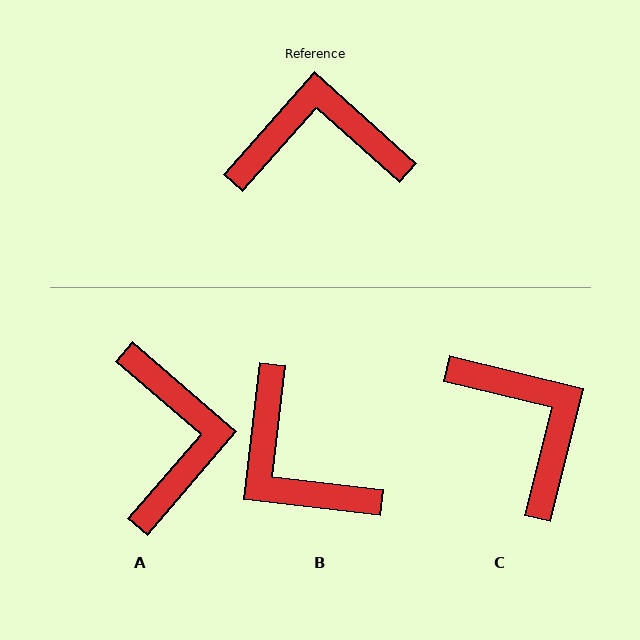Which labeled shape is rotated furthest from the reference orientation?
B, about 125 degrees away.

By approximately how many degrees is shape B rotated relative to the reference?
Approximately 125 degrees counter-clockwise.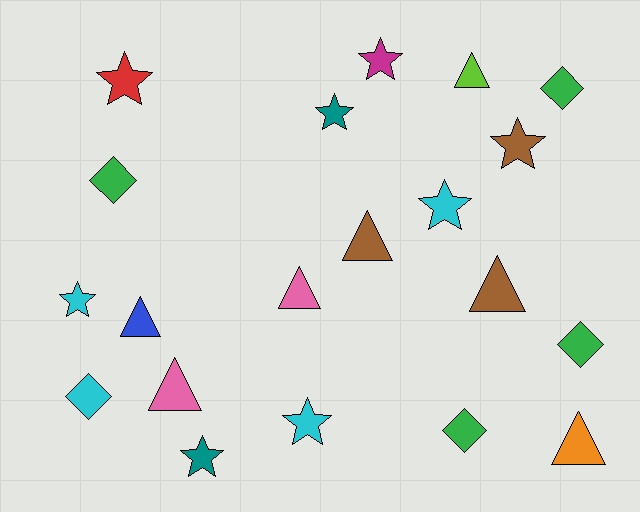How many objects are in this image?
There are 20 objects.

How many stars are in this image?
There are 8 stars.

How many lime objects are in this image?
There is 1 lime object.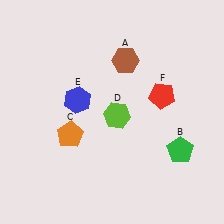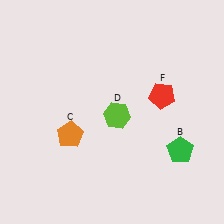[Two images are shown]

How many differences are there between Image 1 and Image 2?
There are 2 differences between the two images.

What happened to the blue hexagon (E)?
The blue hexagon (E) was removed in Image 2. It was in the top-left area of Image 1.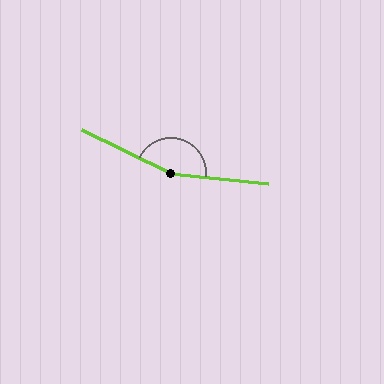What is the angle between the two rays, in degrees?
Approximately 160 degrees.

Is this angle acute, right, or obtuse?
It is obtuse.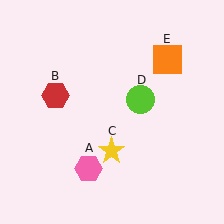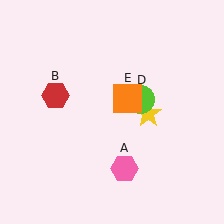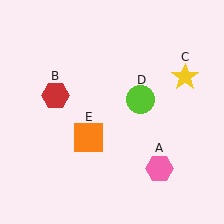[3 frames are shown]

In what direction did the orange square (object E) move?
The orange square (object E) moved down and to the left.